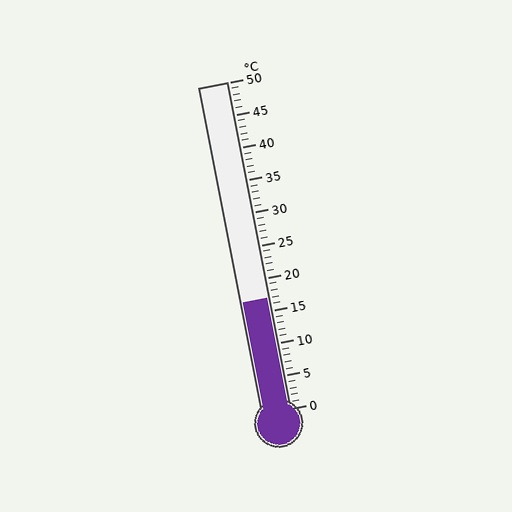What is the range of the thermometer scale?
The thermometer scale ranges from 0°C to 50°C.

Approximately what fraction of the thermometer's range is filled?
The thermometer is filled to approximately 35% of its range.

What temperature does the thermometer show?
The thermometer shows approximately 17°C.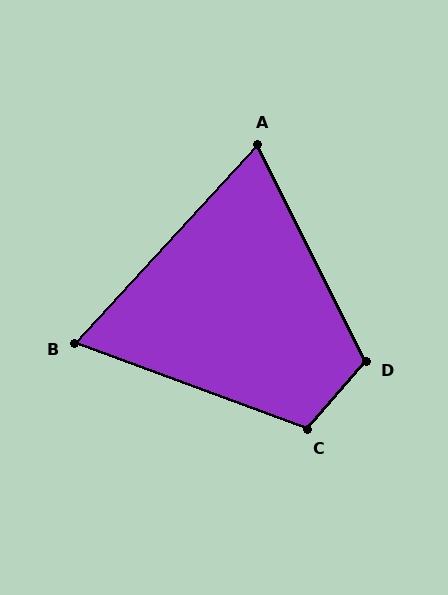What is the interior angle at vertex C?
Approximately 111 degrees (obtuse).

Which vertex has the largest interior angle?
D, at approximately 112 degrees.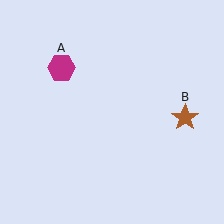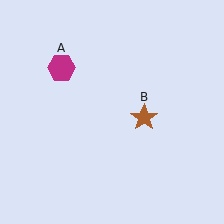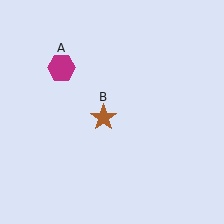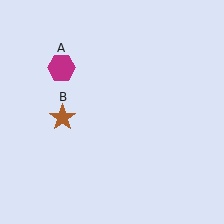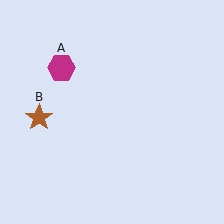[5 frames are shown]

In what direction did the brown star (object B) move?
The brown star (object B) moved left.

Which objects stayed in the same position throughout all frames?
Magenta hexagon (object A) remained stationary.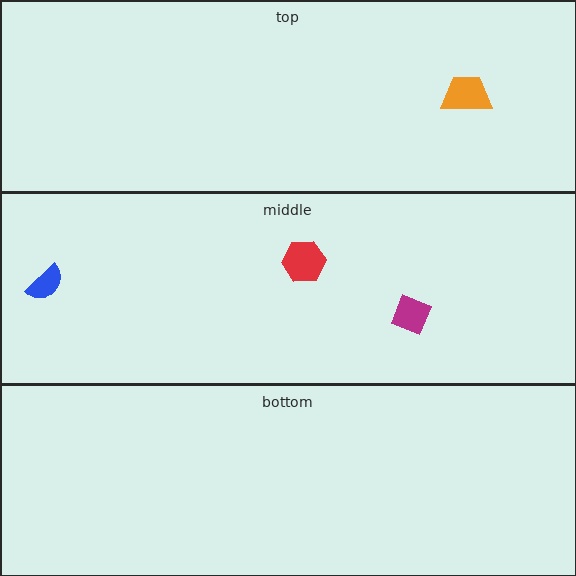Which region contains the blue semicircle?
The middle region.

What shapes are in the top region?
The orange trapezoid.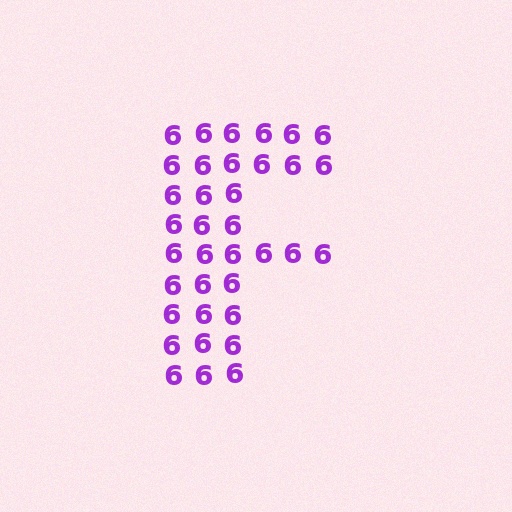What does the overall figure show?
The overall figure shows the letter F.